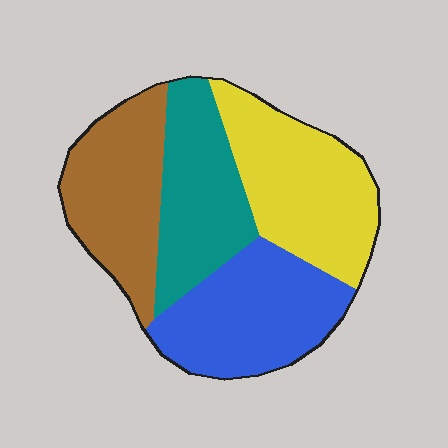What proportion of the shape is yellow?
Yellow takes up about one quarter (1/4) of the shape.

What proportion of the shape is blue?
Blue takes up about one quarter (1/4) of the shape.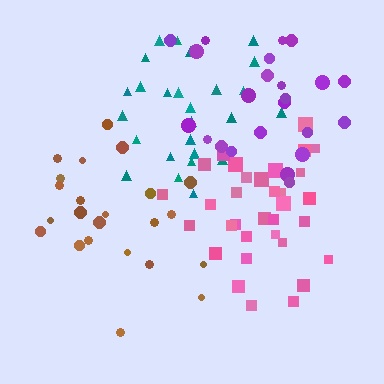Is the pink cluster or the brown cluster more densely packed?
Pink.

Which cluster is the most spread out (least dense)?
Purple.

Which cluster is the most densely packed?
Pink.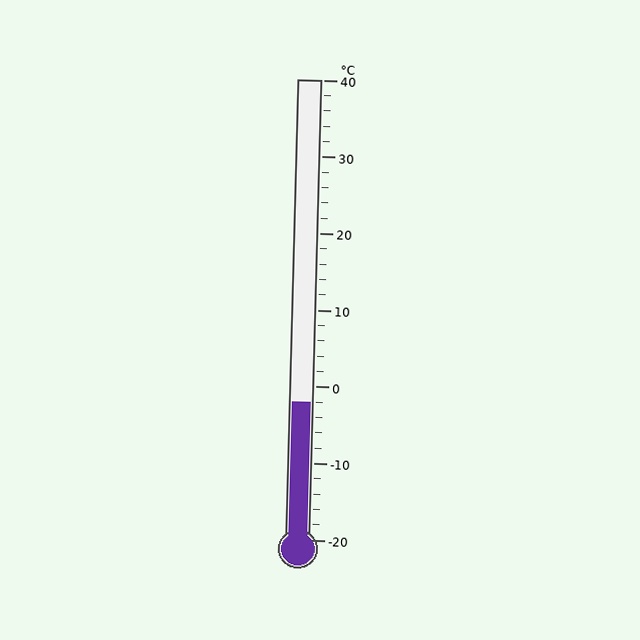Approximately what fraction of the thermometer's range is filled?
The thermometer is filled to approximately 30% of its range.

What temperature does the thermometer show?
The thermometer shows approximately -2°C.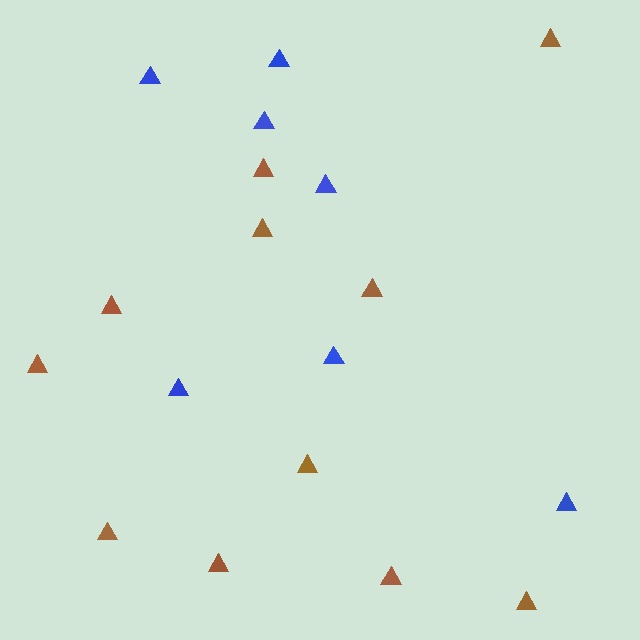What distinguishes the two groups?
There are 2 groups: one group of brown triangles (11) and one group of blue triangles (7).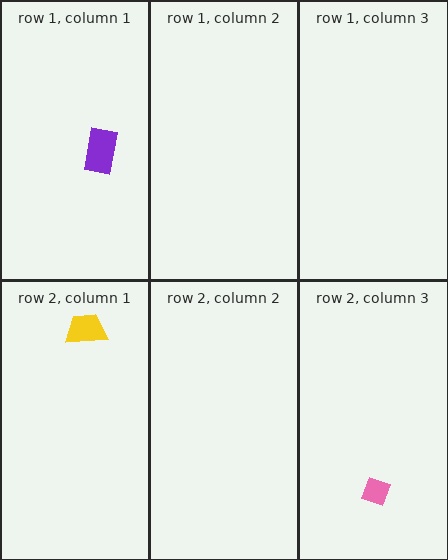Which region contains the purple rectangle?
The row 1, column 1 region.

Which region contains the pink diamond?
The row 2, column 3 region.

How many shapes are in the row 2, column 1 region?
1.